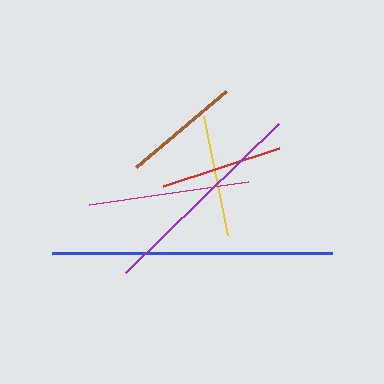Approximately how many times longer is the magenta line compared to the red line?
The magenta line is approximately 1.3 times the length of the red line.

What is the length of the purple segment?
The purple segment is approximately 213 pixels long.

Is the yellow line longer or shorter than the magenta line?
The magenta line is longer than the yellow line.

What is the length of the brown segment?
The brown segment is approximately 119 pixels long.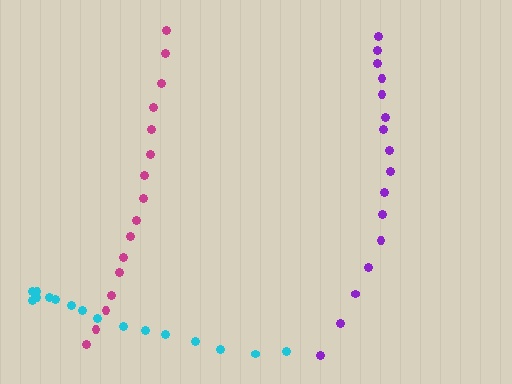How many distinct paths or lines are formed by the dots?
There are 3 distinct paths.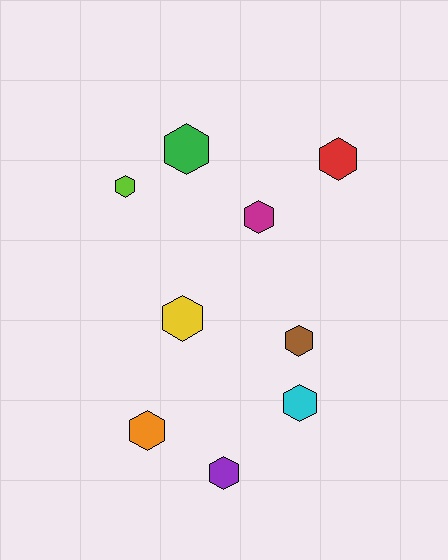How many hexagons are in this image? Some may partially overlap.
There are 9 hexagons.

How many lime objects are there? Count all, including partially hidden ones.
There is 1 lime object.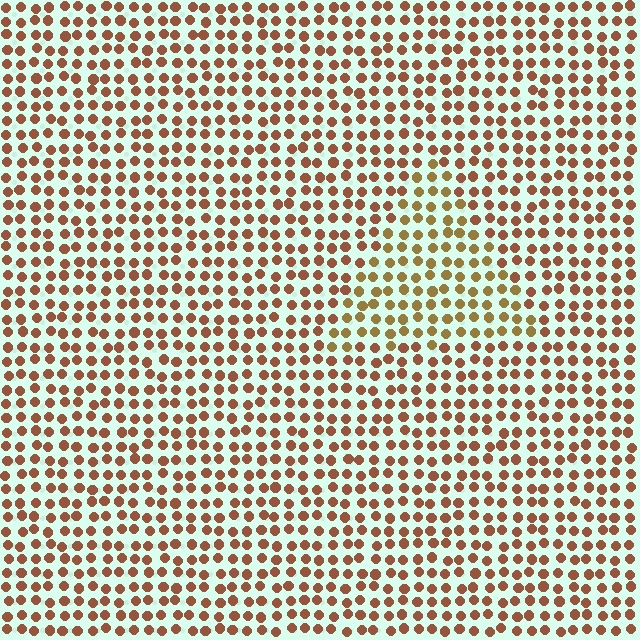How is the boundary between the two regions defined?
The boundary is defined purely by a slight shift in hue (about 28 degrees). Spacing, size, and orientation are identical on both sides.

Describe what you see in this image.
The image is filled with small brown elements in a uniform arrangement. A triangle-shaped region is visible where the elements are tinted to a slightly different hue, forming a subtle color boundary.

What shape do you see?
I see a triangle.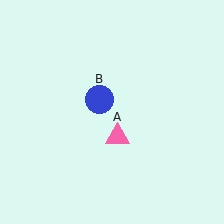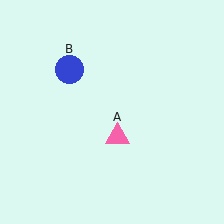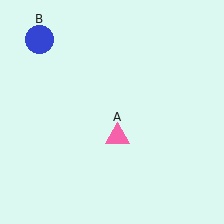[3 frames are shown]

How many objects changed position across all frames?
1 object changed position: blue circle (object B).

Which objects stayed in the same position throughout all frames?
Pink triangle (object A) remained stationary.